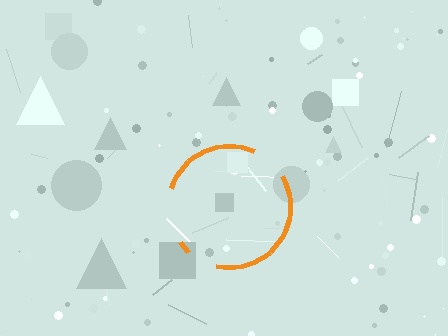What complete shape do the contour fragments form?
The contour fragments form a circle.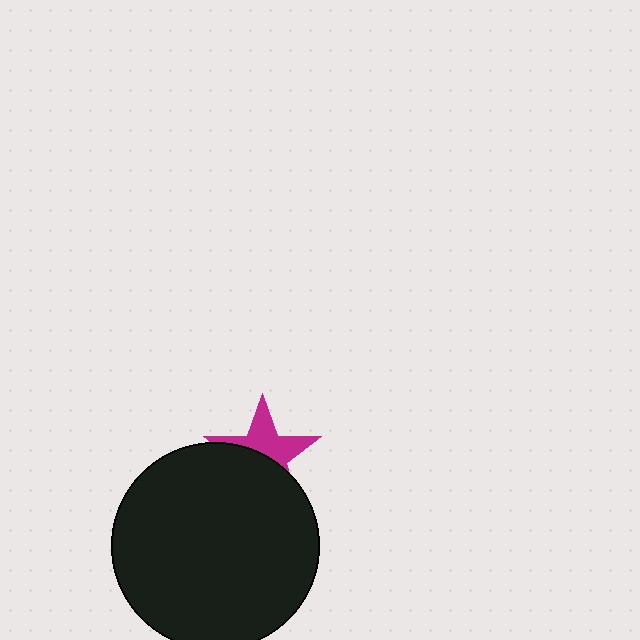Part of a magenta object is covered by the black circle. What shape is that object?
It is a star.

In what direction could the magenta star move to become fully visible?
The magenta star could move up. That would shift it out from behind the black circle entirely.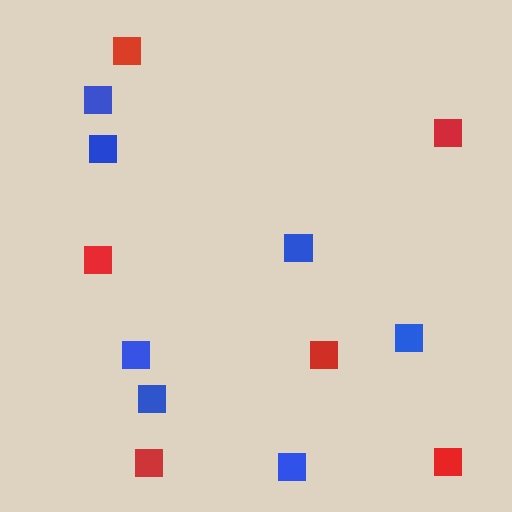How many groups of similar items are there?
There are 2 groups: one group of red squares (6) and one group of blue squares (7).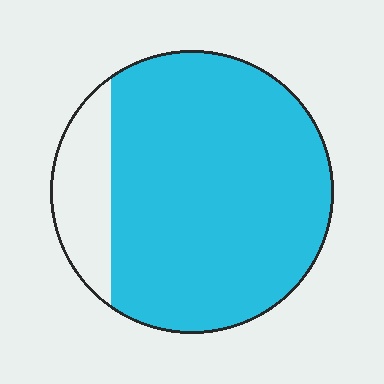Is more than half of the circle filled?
Yes.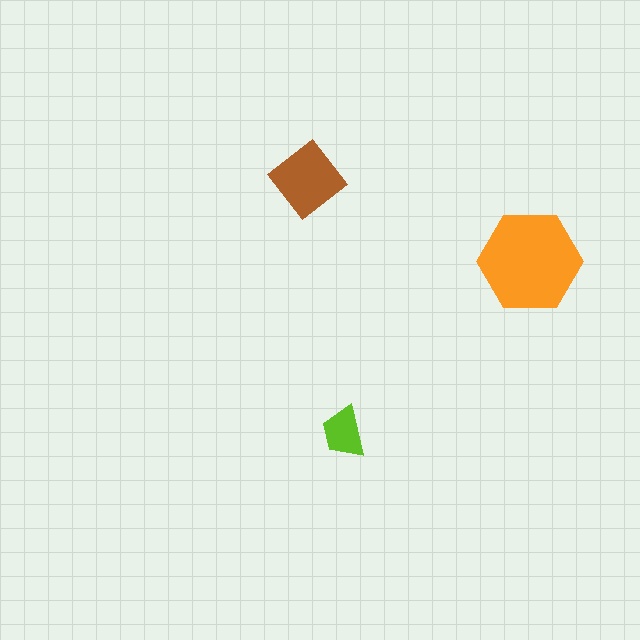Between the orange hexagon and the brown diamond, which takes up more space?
The orange hexagon.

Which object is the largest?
The orange hexagon.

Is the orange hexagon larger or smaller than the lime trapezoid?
Larger.